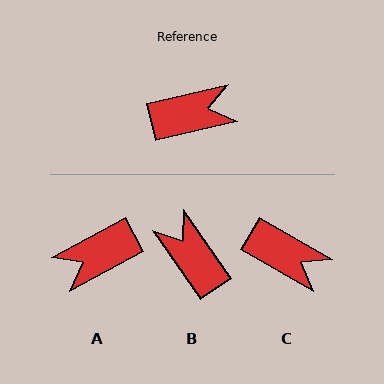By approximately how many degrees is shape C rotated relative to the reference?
Approximately 43 degrees clockwise.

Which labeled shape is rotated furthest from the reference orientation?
A, about 165 degrees away.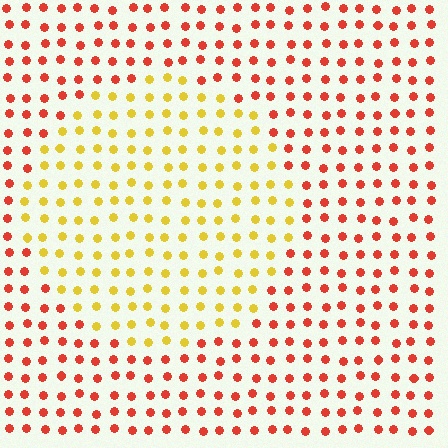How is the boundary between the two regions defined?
The boundary is defined purely by a slight shift in hue (about 48 degrees). Spacing, size, and orientation are identical on both sides.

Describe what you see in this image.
The image is filled with small red elements in a uniform arrangement. A circle-shaped region is visible where the elements are tinted to a slightly different hue, forming a subtle color boundary.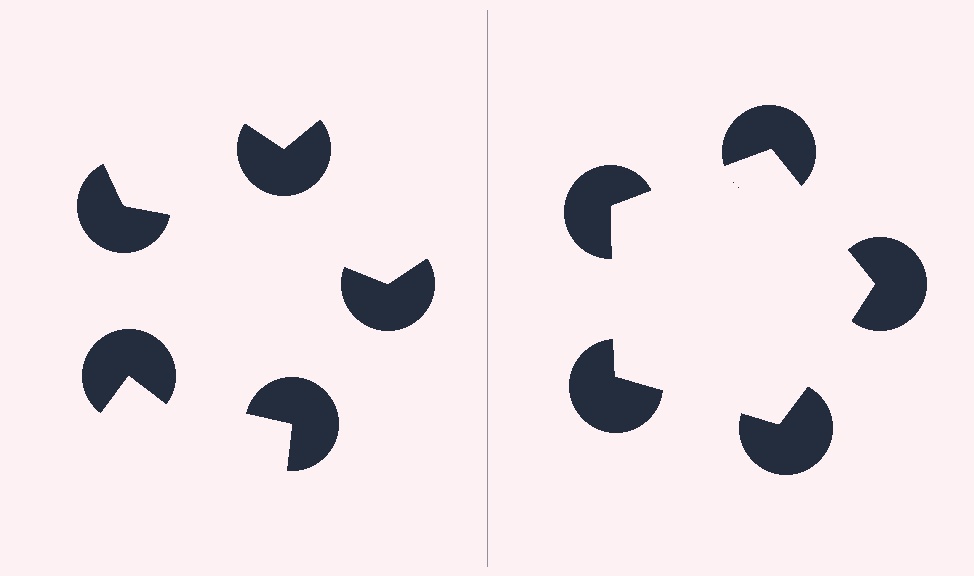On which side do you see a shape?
An illusory pentagon appears on the right side. On the left side the wedge cuts are rotated, so no coherent shape forms.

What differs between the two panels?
The pac-man discs are positioned identically on both sides; only the wedge orientations differ. On the right they align to a pentagon; on the left they are misaligned.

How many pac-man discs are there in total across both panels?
10 — 5 on each side.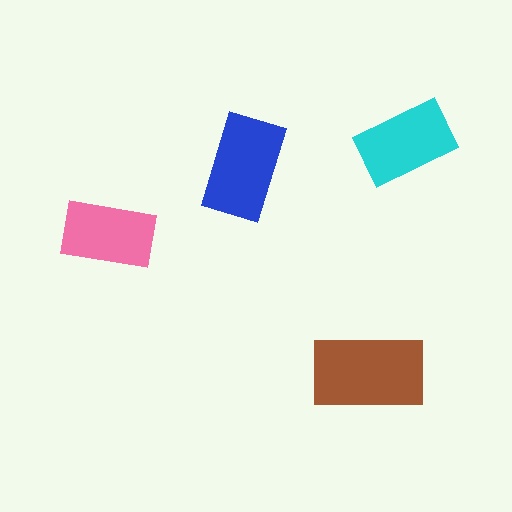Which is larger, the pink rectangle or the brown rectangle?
The brown one.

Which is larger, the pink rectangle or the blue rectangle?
The blue one.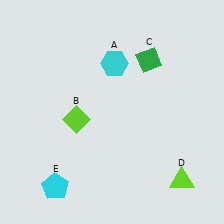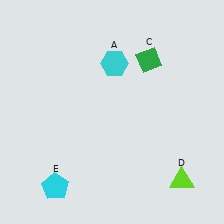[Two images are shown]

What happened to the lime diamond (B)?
The lime diamond (B) was removed in Image 2. It was in the bottom-left area of Image 1.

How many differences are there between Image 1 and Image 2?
There is 1 difference between the two images.